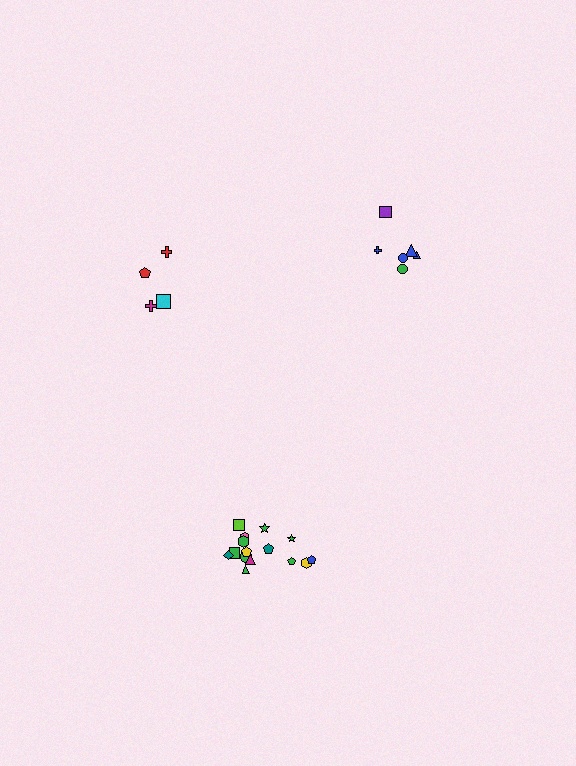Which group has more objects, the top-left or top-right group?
The top-right group.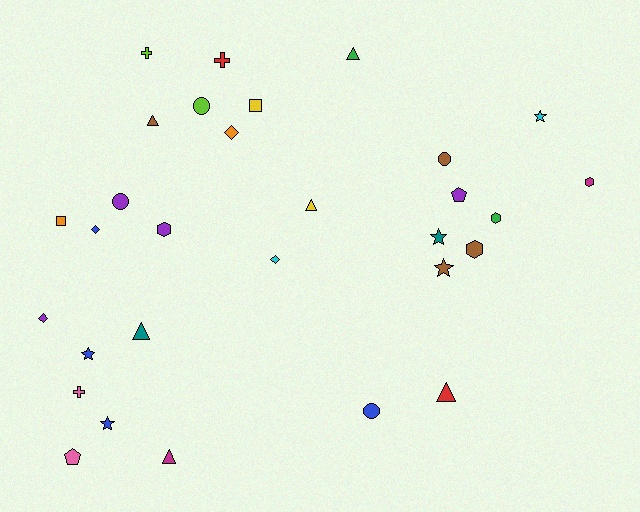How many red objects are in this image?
There are 2 red objects.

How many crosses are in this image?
There are 3 crosses.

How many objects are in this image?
There are 30 objects.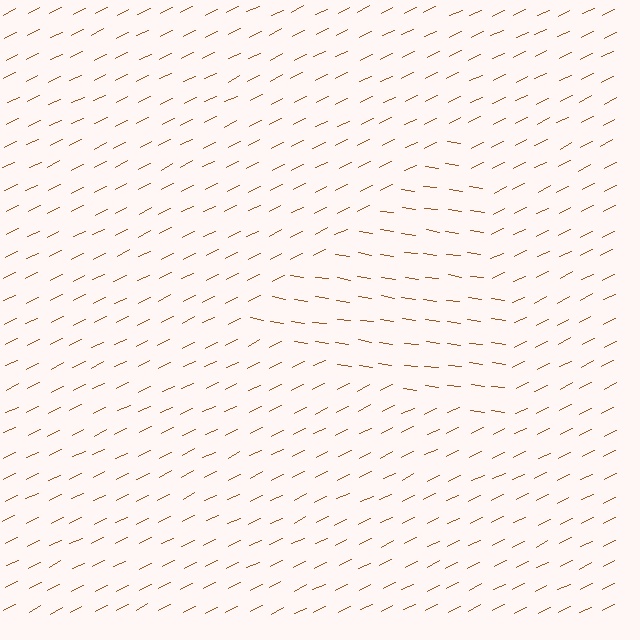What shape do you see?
I see a triangle.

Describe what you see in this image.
The image is filled with small brown line segments. A triangle region in the image has lines oriented differently from the surrounding lines, creating a visible texture boundary.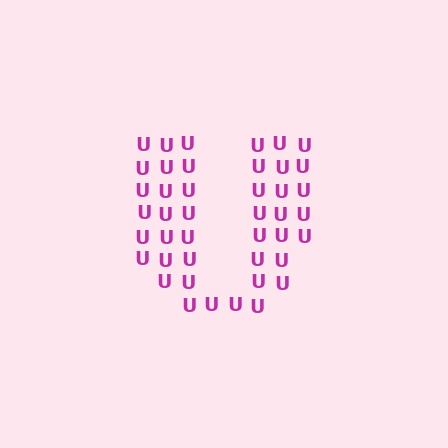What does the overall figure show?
The overall figure shows the letter U.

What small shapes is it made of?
It is made of small letter U's.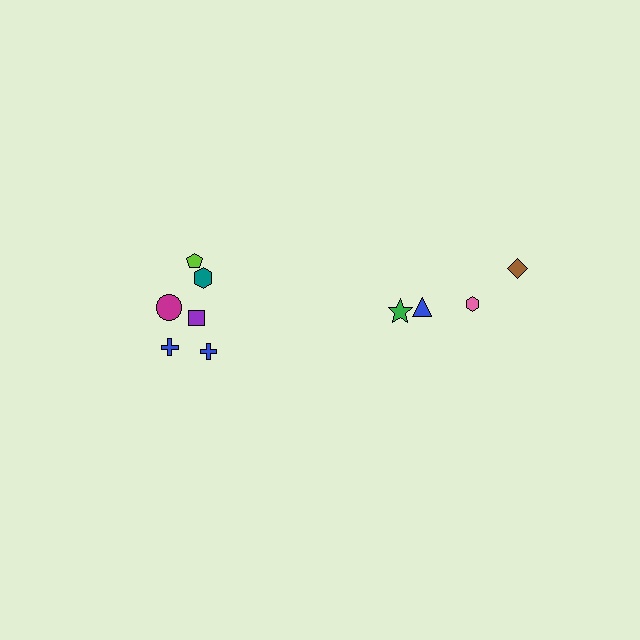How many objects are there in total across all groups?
There are 10 objects.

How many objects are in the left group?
There are 6 objects.